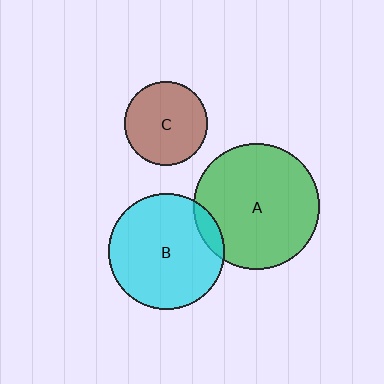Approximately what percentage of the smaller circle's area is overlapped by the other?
Approximately 10%.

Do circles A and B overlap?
Yes.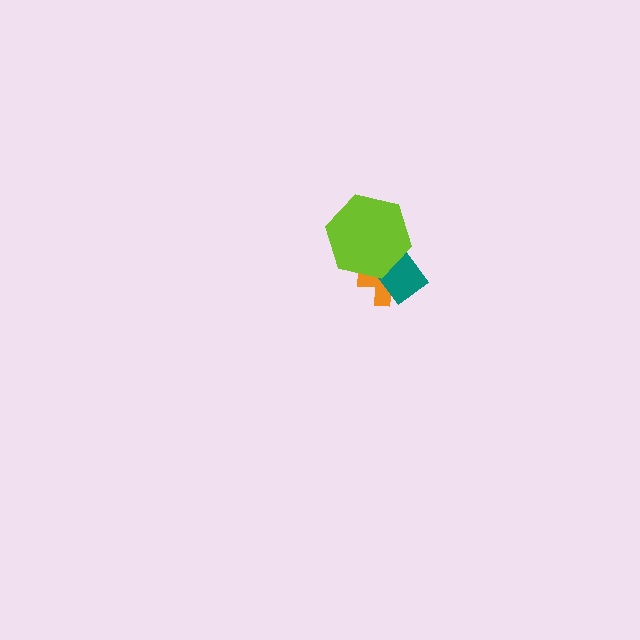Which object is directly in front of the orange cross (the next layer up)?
The teal diamond is directly in front of the orange cross.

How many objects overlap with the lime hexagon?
2 objects overlap with the lime hexagon.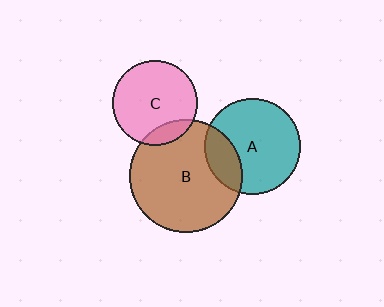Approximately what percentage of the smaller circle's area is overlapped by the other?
Approximately 25%.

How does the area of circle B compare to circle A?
Approximately 1.4 times.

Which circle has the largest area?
Circle B (brown).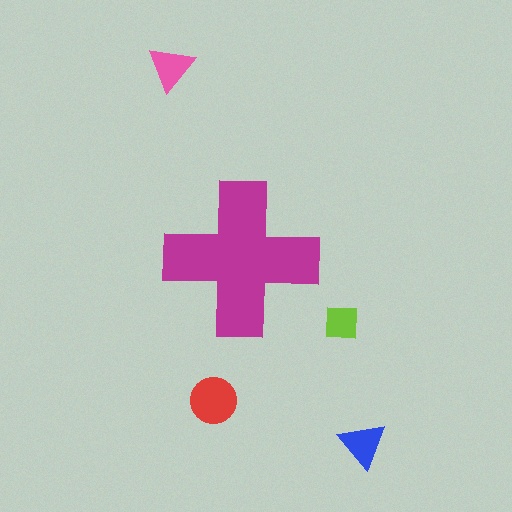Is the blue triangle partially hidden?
No, the blue triangle is fully visible.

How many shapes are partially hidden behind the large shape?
0 shapes are partially hidden.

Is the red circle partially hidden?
No, the red circle is fully visible.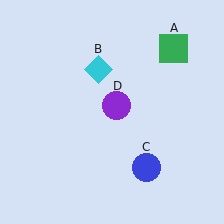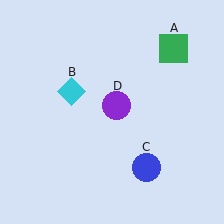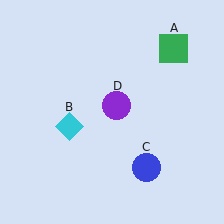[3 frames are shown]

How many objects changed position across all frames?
1 object changed position: cyan diamond (object B).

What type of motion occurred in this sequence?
The cyan diamond (object B) rotated counterclockwise around the center of the scene.